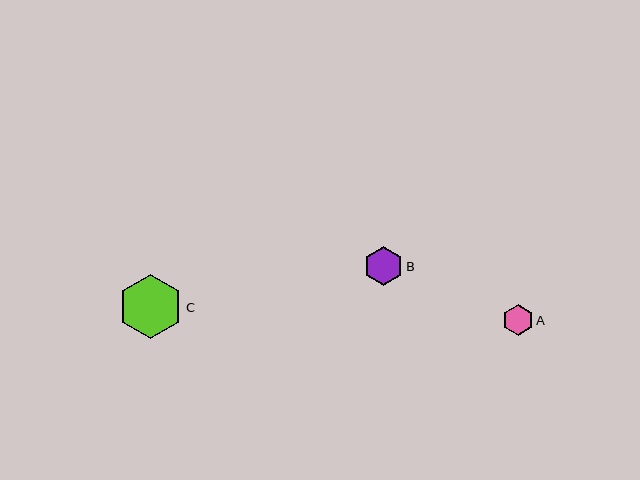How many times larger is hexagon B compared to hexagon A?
Hexagon B is approximately 1.3 times the size of hexagon A.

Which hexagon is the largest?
Hexagon C is the largest with a size of approximately 65 pixels.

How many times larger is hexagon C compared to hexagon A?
Hexagon C is approximately 2.1 times the size of hexagon A.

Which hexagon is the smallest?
Hexagon A is the smallest with a size of approximately 31 pixels.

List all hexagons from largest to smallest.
From largest to smallest: C, B, A.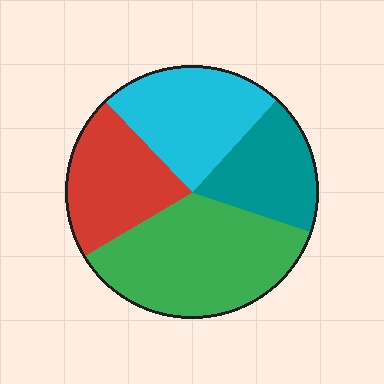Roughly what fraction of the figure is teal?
Teal covers 18% of the figure.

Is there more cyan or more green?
Green.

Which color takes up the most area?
Green, at roughly 35%.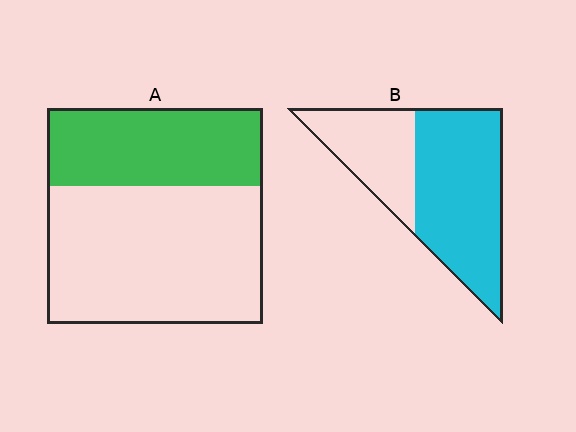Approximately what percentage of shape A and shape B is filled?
A is approximately 35% and B is approximately 65%.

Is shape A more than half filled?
No.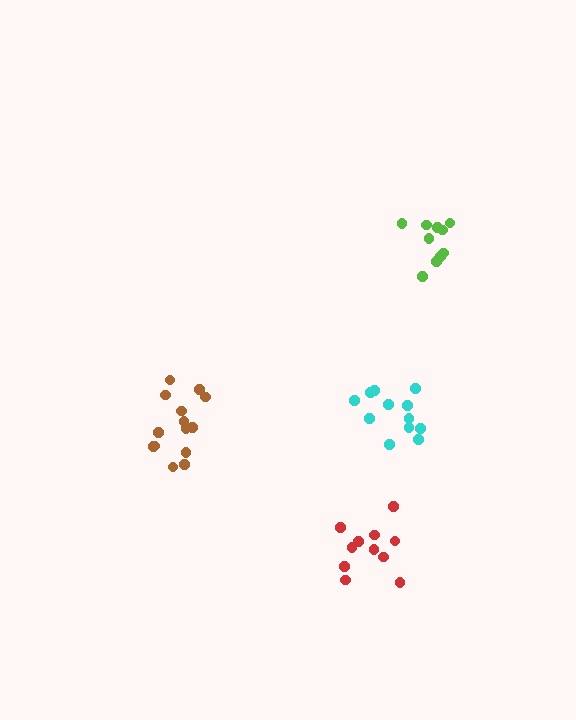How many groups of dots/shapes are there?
There are 4 groups.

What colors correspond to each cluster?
The clusters are colored: lime, cyan, red, brown.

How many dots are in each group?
Group 1: 10 dots, Group 2: 12 dots, Group 3: 11 dots, Group 4: 14 dots (47 total).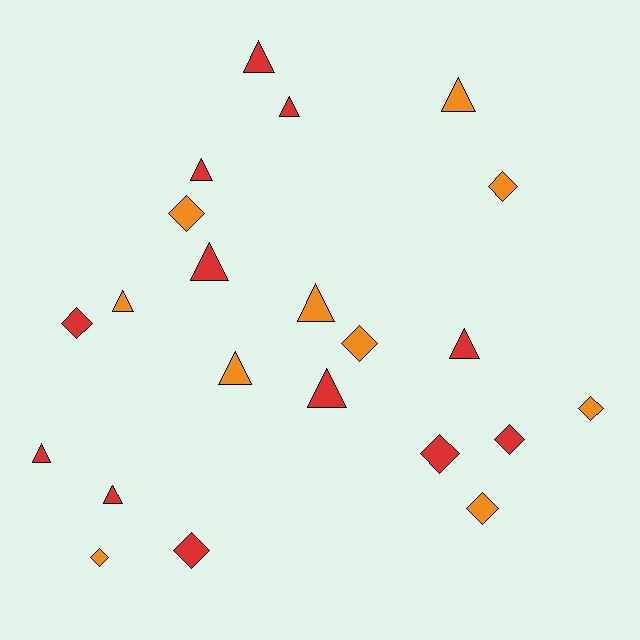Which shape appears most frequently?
Triangle, with 12 objects.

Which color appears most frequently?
Red, with 12 objects.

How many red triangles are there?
There are 8 red triangles.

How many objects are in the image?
There are 22 objects.